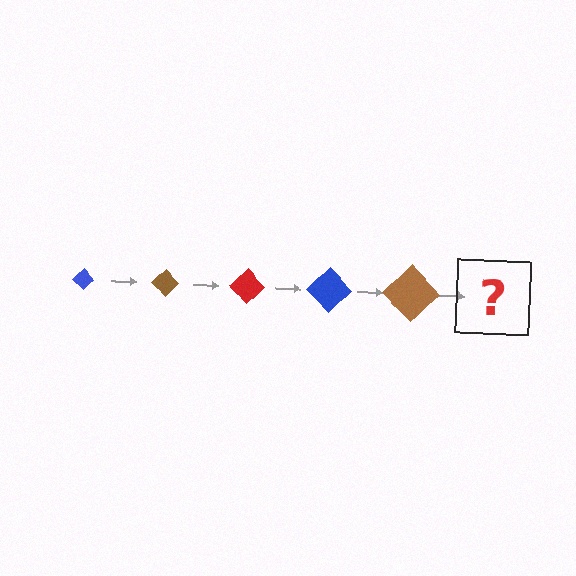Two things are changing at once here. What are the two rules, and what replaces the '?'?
The two rules are that the diamond grows larger each step and the color cycles through blue, brown, and red. The '?' should be a red diamond, larger than the previous one.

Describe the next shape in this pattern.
It should be a red diamond, larger than the previous one.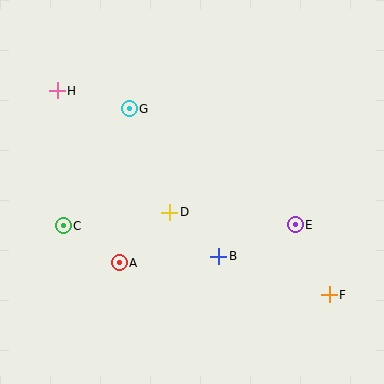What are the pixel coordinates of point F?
Point F is at (329, 295).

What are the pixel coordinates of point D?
Point D is at (170, 212).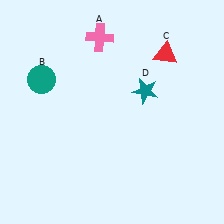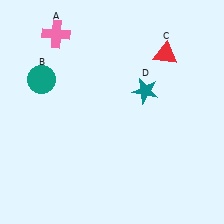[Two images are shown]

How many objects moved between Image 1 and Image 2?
1 object moved between the two images.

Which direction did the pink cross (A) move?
The pink cross (A) moved left.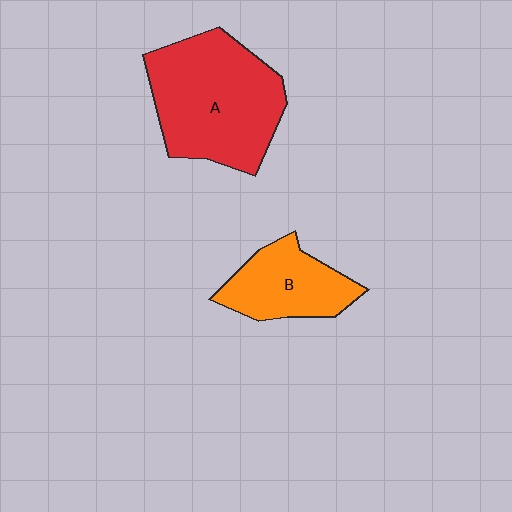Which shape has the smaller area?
Shape B (orange).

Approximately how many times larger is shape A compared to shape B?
Approximately 1.9 times.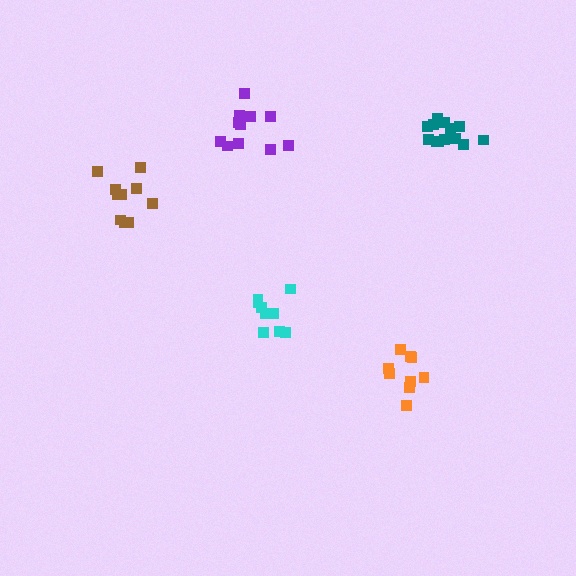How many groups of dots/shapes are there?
There are 5 groups.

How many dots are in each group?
Group 1: 14 dots, Group 2: 10 dots, Group 3: 11 dots, Group 4: 9 dots, Group 5: 9 dots (53 total).